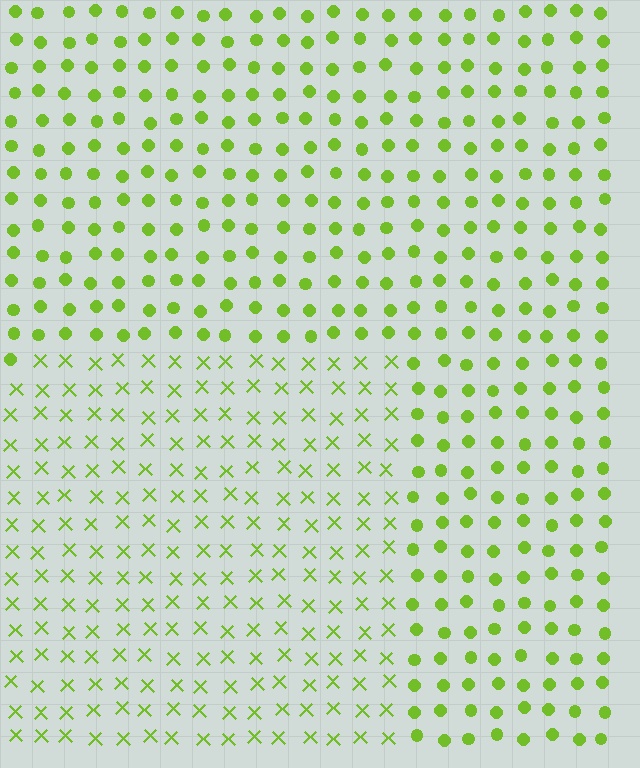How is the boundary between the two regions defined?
The boundary is defined by a change in element shape: X marks inside vs. circles outside. All elements share the same color and spacing.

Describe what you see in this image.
The image is filled with small lime elements arranged in a uniform grid. A rectangle-shaped region contains X marks, while the surrounding area contains circles. The boundary is defined purely by the change in element shape.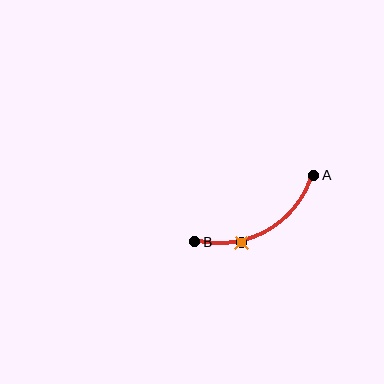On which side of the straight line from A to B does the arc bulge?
The arc bulges below the straight line connecting A and B.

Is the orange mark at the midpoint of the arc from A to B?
No. The orange mark lies on the arc but is closer to endpoint B. The arc midpoint would be at the point on the curve equidistant along the arc from both A and B.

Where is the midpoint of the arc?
The arc midpoint is the point on the curve farthest from the straight line joining A and B. It sits below that line.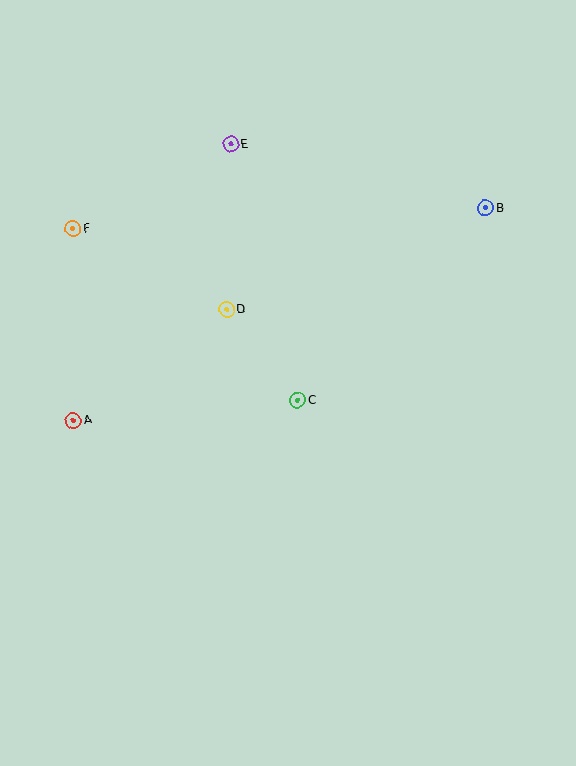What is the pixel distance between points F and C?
The distance between F and C is 282 pixels.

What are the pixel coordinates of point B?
Point B is at (485, 208).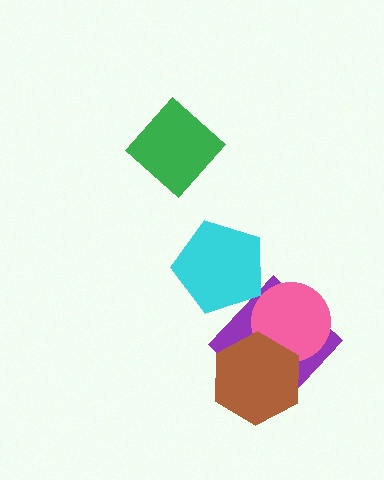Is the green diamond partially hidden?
No, no other shape covers it.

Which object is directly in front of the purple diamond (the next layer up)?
The pink circle is directly in front of the purple diamond.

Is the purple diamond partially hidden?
Yes, it is partially covered by another shape.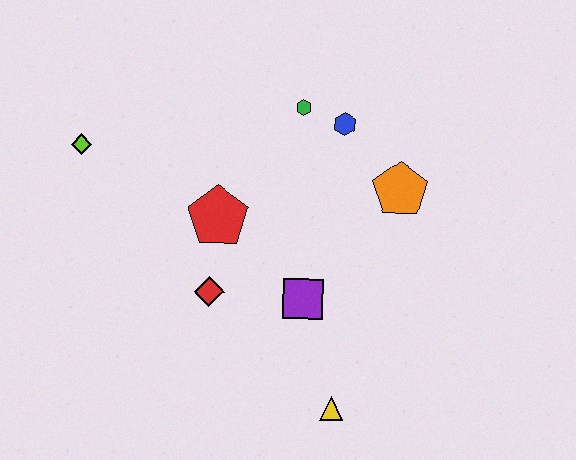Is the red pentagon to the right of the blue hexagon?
No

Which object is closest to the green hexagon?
The blue hexagon is closest to the green hexagon.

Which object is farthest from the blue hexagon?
The yellow triangle is farthest from the blue hexagon.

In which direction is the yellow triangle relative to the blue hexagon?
The yellow triangle is below the blue hexagon.